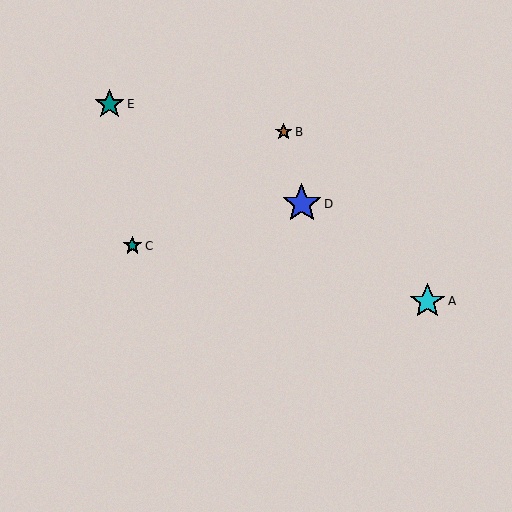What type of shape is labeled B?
Shape B is a brown star.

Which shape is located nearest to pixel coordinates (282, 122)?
The brown star (labeled B) at (284, 132) is nearest to that location.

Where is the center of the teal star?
The center of the teal star is at (132, 246).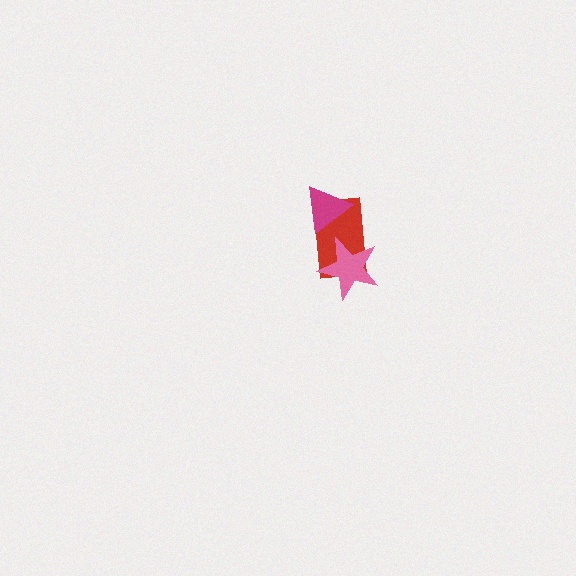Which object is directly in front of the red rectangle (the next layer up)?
The magenta triangle is directly in front of the red rectangle.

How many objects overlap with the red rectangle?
2 objects overlap with the red rectangle.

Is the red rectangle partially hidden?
Yes, it is partially covered by another shape.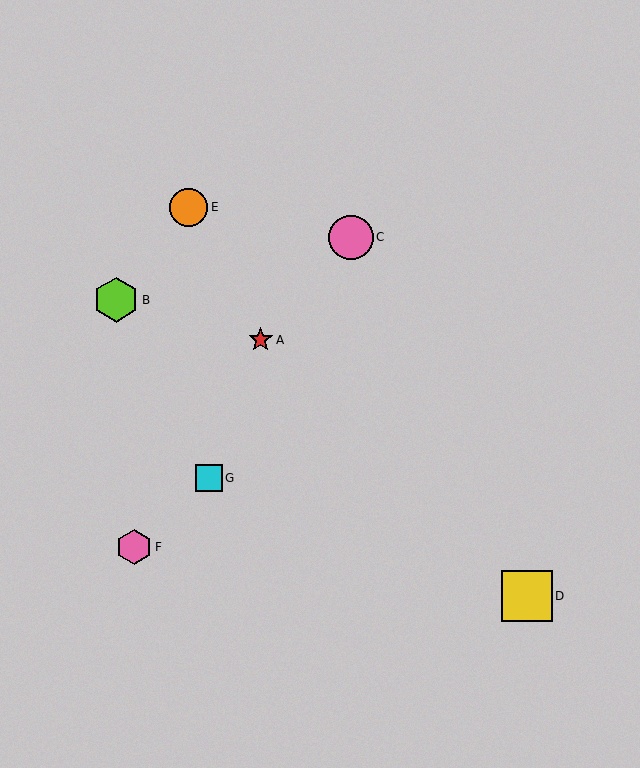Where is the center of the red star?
The center of the red star is at (261, 340).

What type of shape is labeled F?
Shape F is a pink hexagon.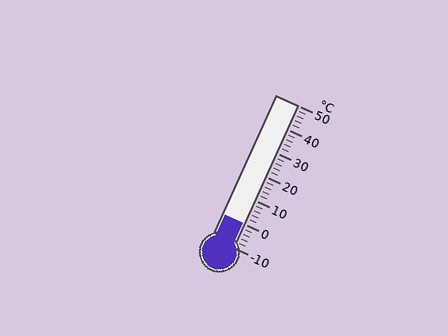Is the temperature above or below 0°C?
The temperature is at 0°C.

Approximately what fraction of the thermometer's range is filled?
The thermometer is filled to approximately 15% of its range.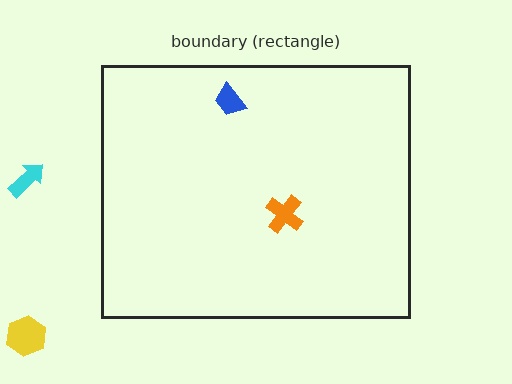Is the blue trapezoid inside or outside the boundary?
Inside.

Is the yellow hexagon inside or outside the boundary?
Outside.